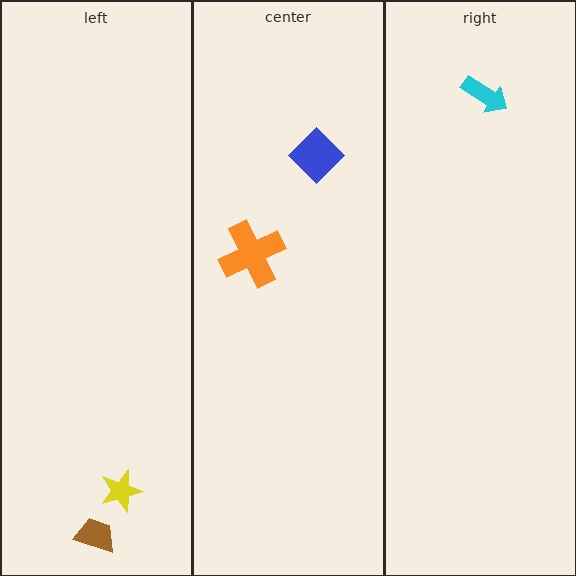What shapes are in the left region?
The yellow star, the brown trapezoid.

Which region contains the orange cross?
The center region.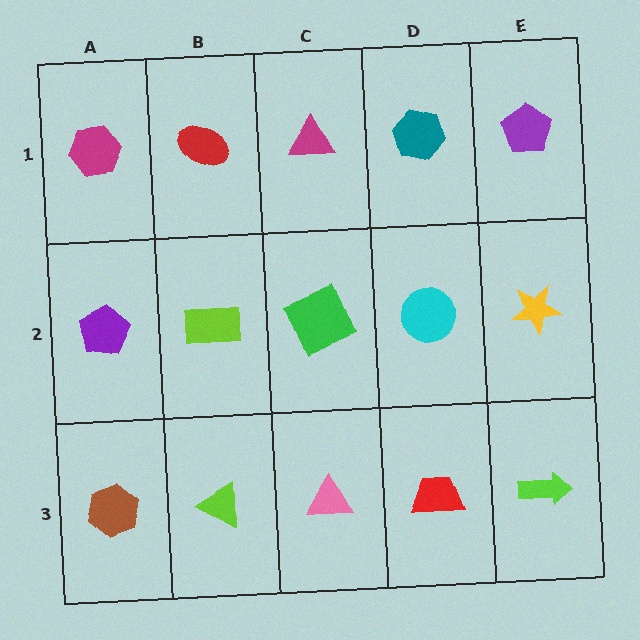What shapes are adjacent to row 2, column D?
A teal hexagon (row 1, column D), a red trapezoid (row 3, column D), a green square (row 2, column C), a yellow star (row 2, column E).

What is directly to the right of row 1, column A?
A red ellipse.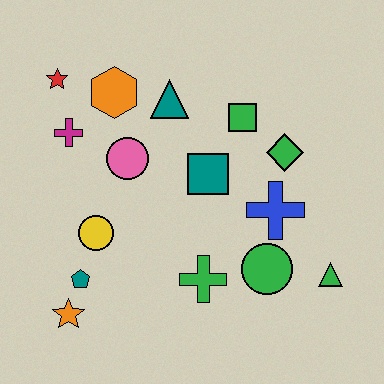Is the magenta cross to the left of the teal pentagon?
Yes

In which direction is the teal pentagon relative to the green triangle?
The teal pentagon is to the left of the green triangle.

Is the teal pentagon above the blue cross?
No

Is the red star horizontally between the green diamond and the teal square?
No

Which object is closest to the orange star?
The teal pentagon is closest to the orange star.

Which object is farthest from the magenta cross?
The green triangle is farthest from the magenta cross.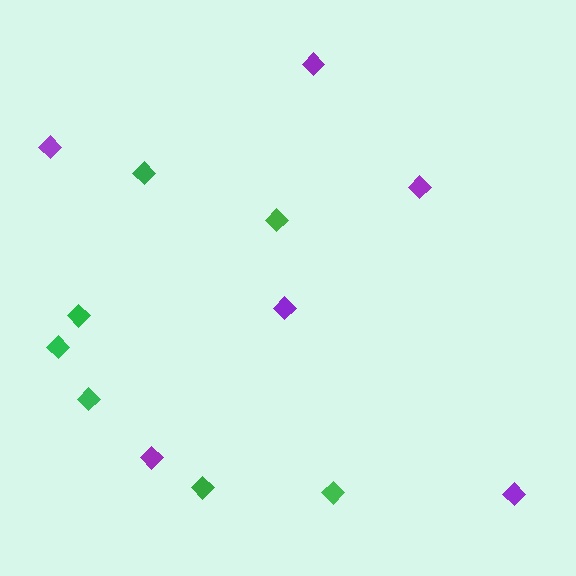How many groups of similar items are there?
There are 2 groups: one group of purple diamonds (6) and one group of green diamonds (7).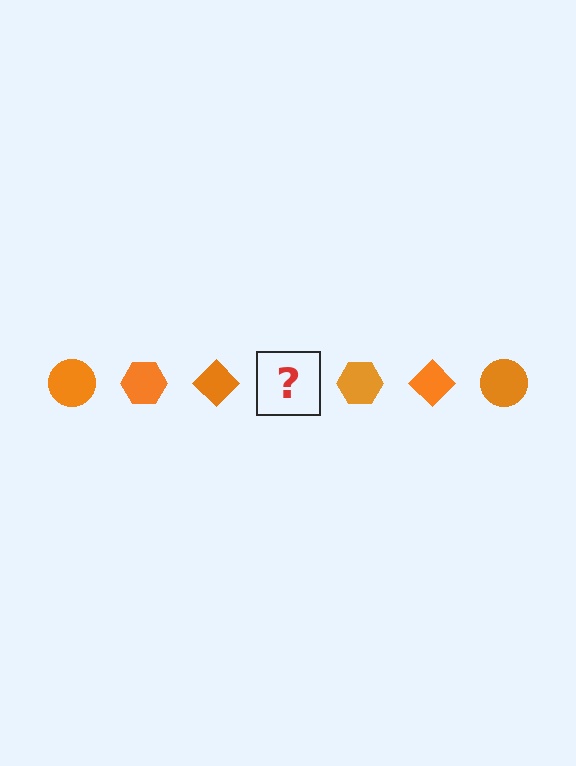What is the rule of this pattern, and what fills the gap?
The rule is that the pattern cycles through circle, hexagon, diamond shapes in orange. The gap should be filled with an orange circle.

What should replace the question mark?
The question mark should be replaced with an orange circle.